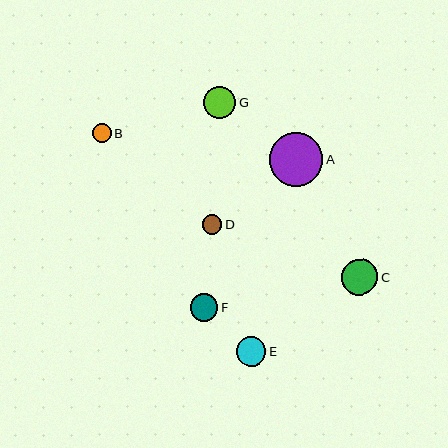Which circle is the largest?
Circle A is the largest with a size of approximately 54 pixels.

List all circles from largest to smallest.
From largest to smallest: A, C, G, E, F, D, B.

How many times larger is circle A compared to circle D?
Circle A is approximately 2.7 times the size of circle D.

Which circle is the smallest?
Circle B is the smallest with a size of approximately 19 pixels.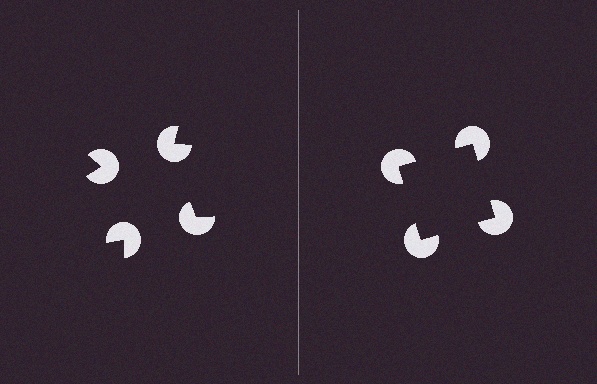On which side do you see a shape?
An illusory square appears on the right side. On the left side the wedge cuts are rotated, so no coherent shape forms.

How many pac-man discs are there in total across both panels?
8 — 4 on each side.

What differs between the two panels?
The pac-man discs are positioned identically on both sides; only the wedge orientations differ. On the right they align to a square; on the left they are misaligned.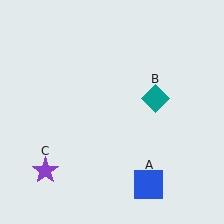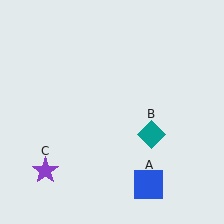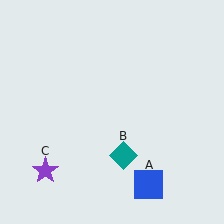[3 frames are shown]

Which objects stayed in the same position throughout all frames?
Blue square (object A) and purple star (object C) remained stationary.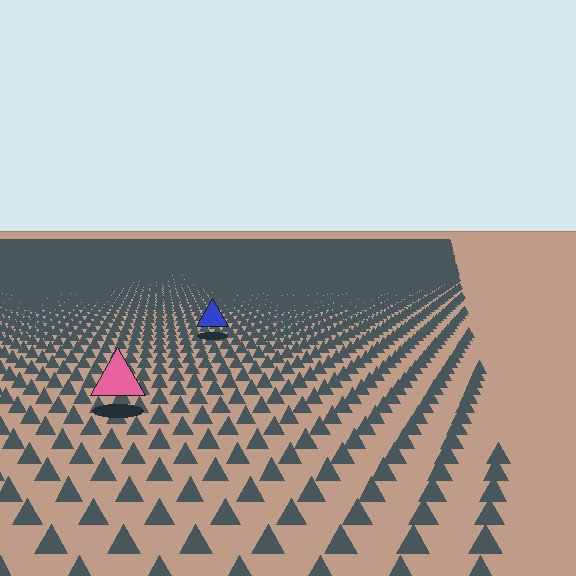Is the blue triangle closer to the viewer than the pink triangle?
No. The pink triangle is closer — you can tell from the texture gradient: the ground texture is coarser near it.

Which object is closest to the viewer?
The pink triangle is closest. The texture marks near it are larger and more spread out.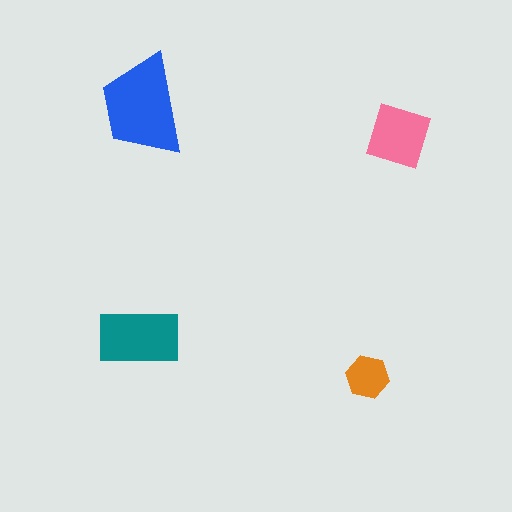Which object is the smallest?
The orange hexagon.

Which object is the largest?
The blue trapezoid.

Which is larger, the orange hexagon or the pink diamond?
The pink diamond.